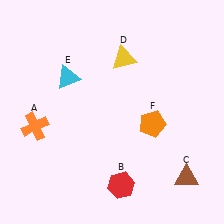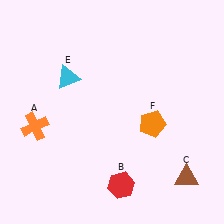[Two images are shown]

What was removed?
The yellow triangle (D) was removed in Image 2.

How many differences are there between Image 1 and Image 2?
There is 1 difference between the two images.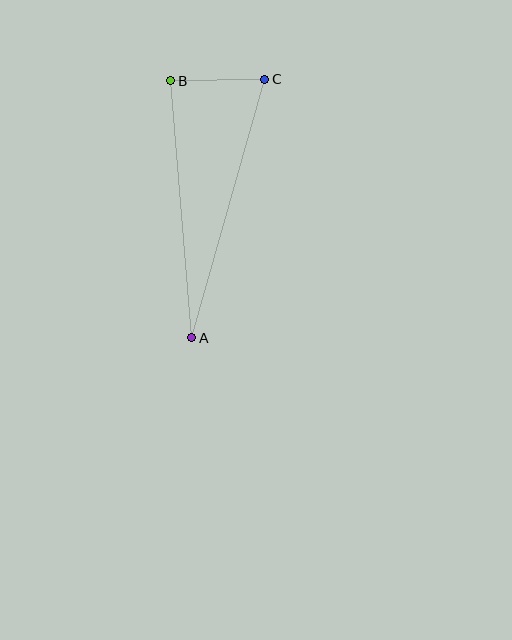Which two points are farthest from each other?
Points A and C are farthest from each other.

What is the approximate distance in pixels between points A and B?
The distance between A and B is approximately 258 pixels.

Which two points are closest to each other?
Points B and C are closest to each other.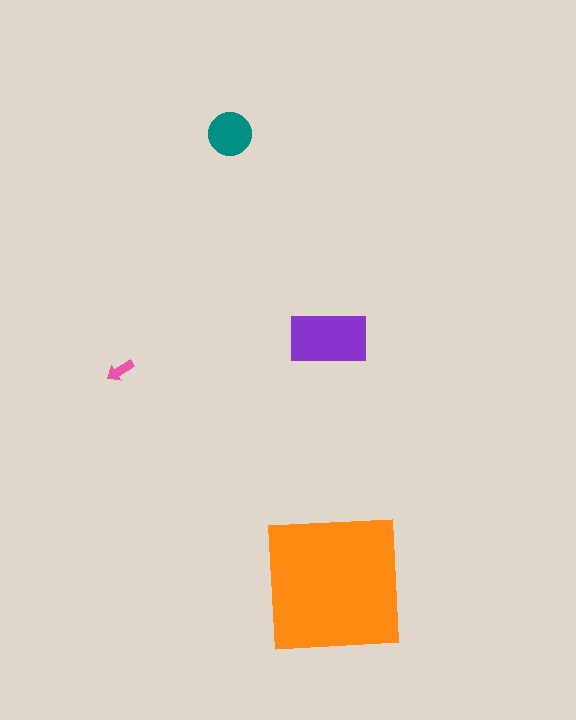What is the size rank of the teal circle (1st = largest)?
3rd.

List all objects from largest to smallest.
The orange square, the purple rectangle, the teal circle, the pink arrow.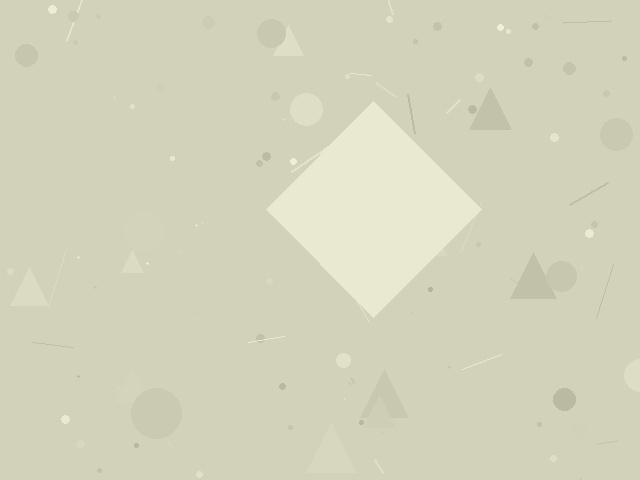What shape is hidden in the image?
A diamond is hidden in the image.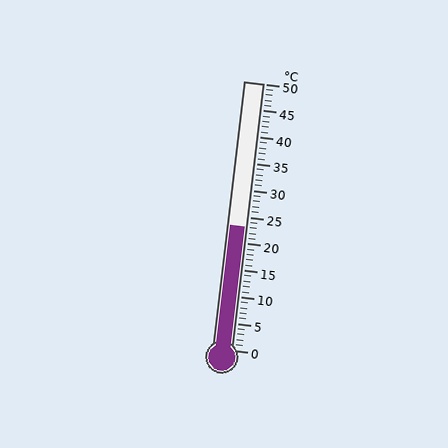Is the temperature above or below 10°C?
The temperature is above 10°C.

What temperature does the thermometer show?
The thermometer shows approximately 23°C.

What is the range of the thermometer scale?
The thermometer scale ranges from 0°C to 50°C.